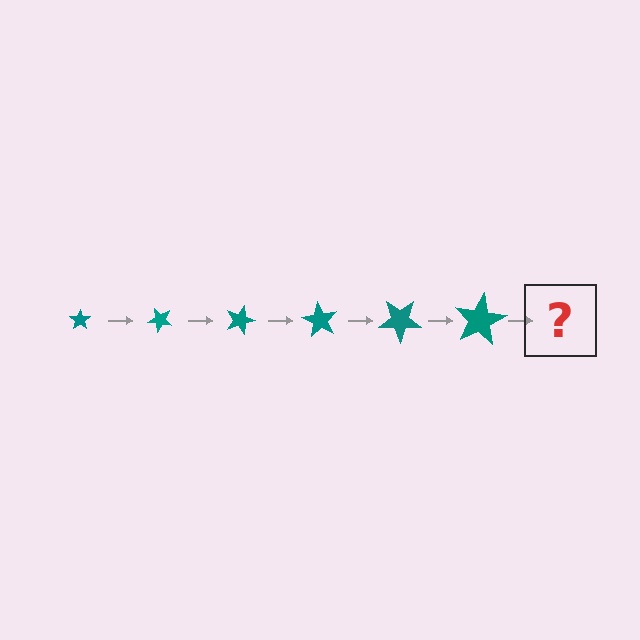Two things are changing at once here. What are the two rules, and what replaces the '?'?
The two rules are that the star grows larger each step and it rotates 45 degrees each step. The '?' should be a star, larger than the previous one and rotated 270 degrees from the start.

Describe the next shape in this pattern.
It should be a star, larger than the previous one and rotated 270 degrees from the start.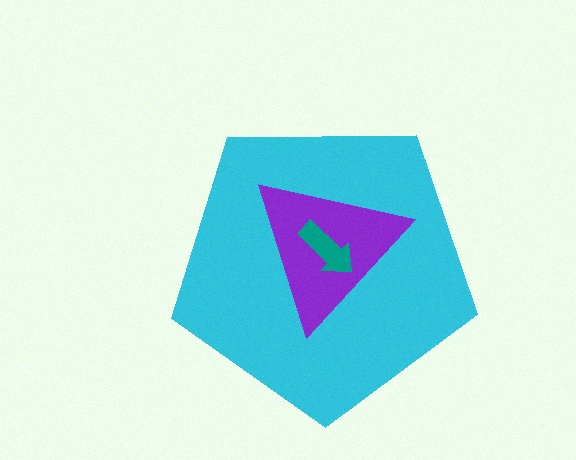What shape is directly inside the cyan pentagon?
The purple triangle.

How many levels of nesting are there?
3.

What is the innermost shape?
The teal arrow.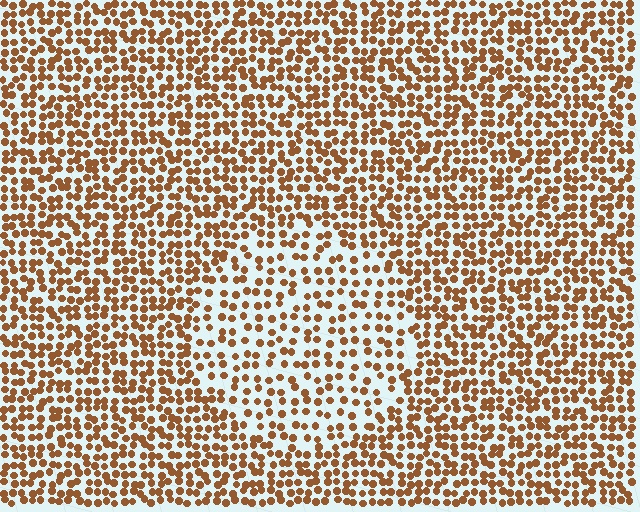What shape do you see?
I see a circle.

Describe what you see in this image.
The image contains small brown elements arranged at two different densities. A circle-shaped region is visible where the elements are less densely packed than the surrounding area.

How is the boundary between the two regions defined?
The boundary is defined by a change in element density (approximately 1.7x ratio). All elements are the same color, size, and shape.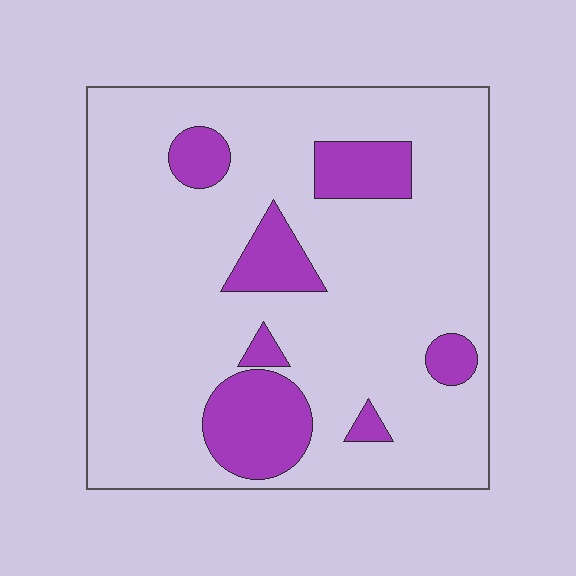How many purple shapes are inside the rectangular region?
7.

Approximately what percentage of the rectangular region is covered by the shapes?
Approximately 15%.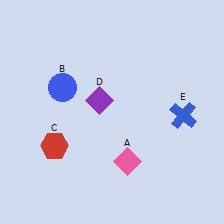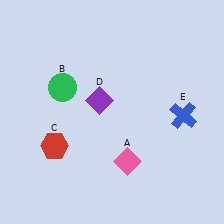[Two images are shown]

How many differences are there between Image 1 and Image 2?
There is 1 difference between the two images.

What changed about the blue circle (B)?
In Image 1, B is blue. In Image 2, it changed to green.